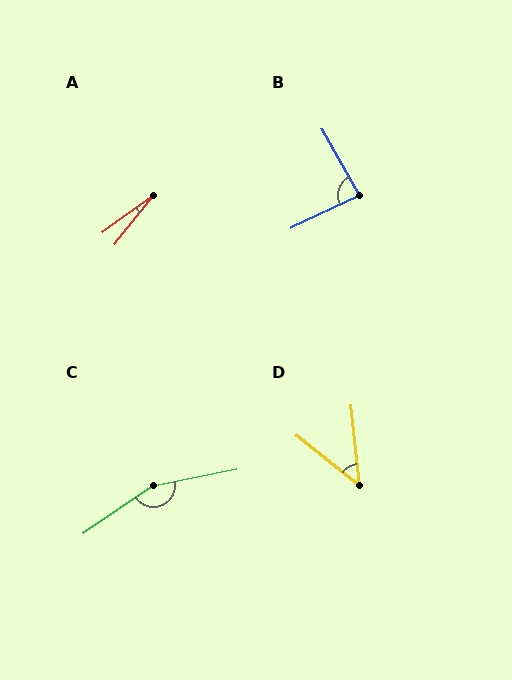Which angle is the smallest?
A, at approximately 16 degrees.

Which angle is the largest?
C, at approximately 157 degrees.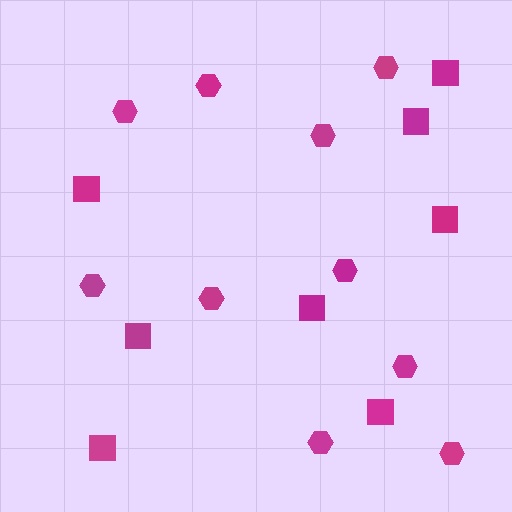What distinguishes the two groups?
There are 2 groups: one group of squares (8) and one group of hexagons (10).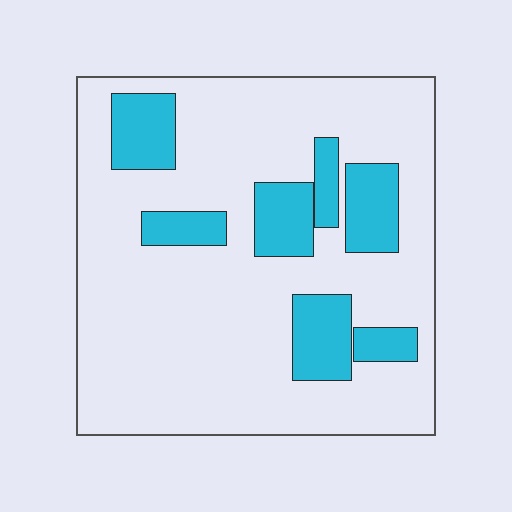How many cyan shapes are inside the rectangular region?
7.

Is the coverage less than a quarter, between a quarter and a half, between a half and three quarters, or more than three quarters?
Less than a quarter.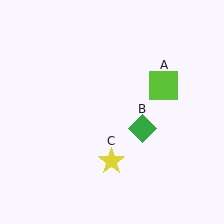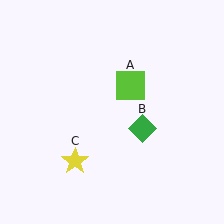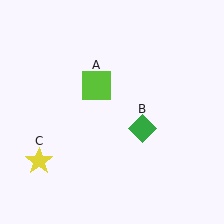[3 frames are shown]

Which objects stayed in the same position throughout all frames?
Green diamond (object B) remained stationary.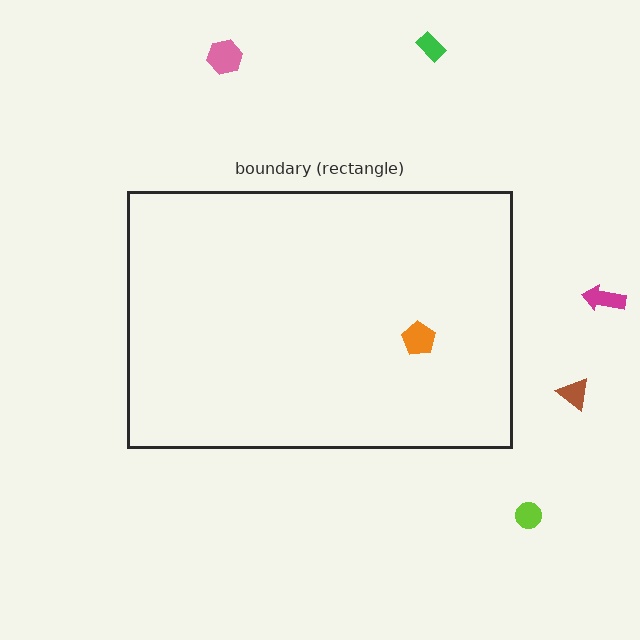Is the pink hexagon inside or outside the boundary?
Outside.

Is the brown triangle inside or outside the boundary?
Outside.